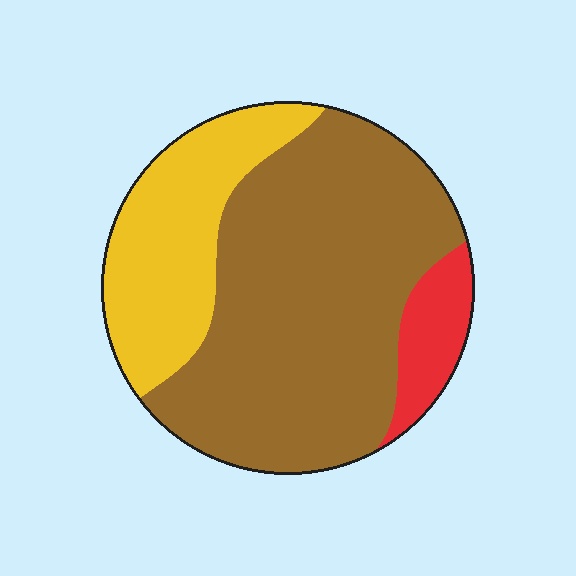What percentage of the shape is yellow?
Yellow covers around 25% of the shape.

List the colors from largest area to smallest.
From largest to smallest: brown, yellow, red.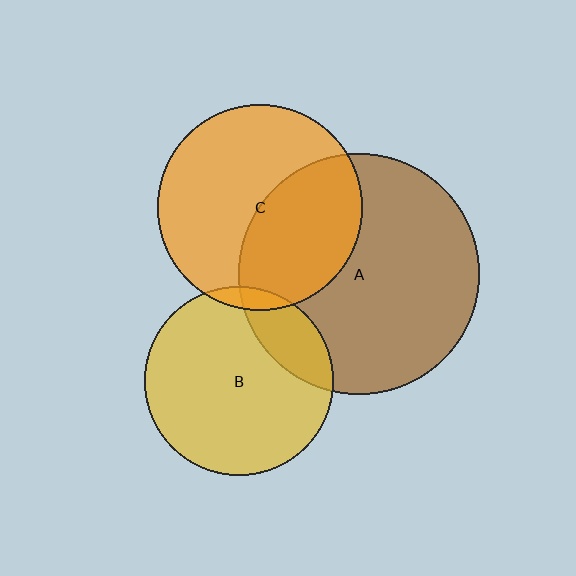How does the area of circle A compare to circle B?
Approximately 1.6 times.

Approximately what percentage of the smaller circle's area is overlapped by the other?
Approximately 20%.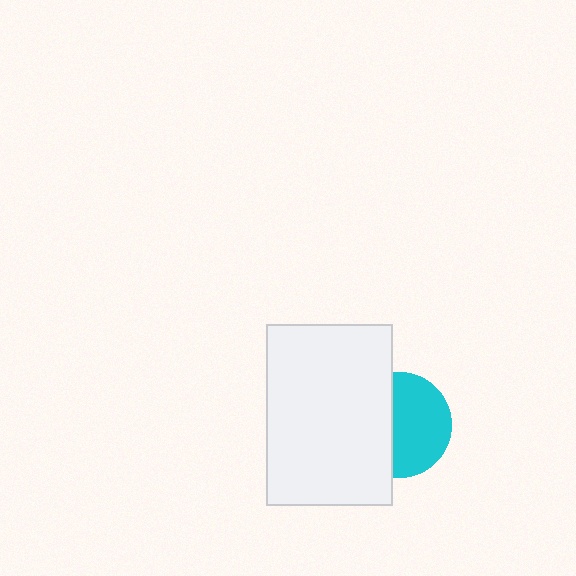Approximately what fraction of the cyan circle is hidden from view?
Roughly 43% of the cyan circle is hidden behind the white rectangle.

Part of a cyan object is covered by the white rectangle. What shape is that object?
It is a circle.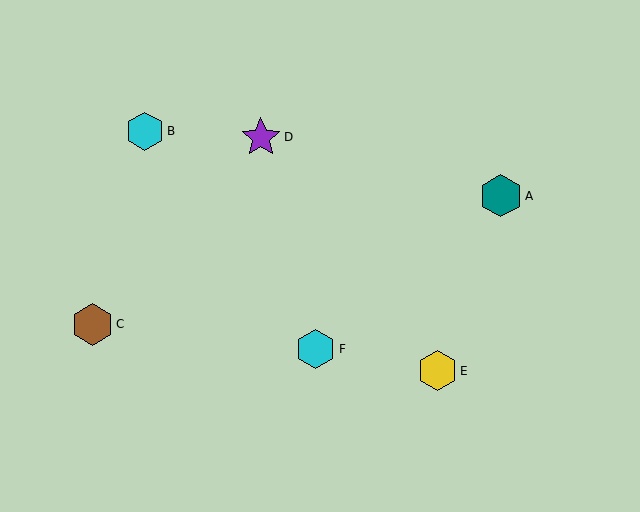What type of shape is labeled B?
Shape B is a cyan hexagon.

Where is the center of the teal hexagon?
The center of the teal hexagon is at (501, 196).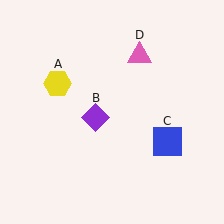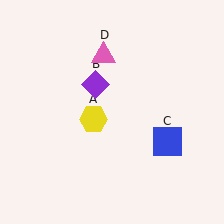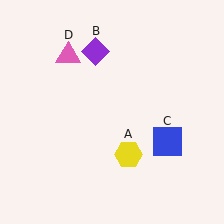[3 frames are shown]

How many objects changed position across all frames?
3 objects changed position: yellow hexagon (object A), purple diamond (object B), pink triangle (object D).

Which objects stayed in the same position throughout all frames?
Blue square (object C) remained stationary.